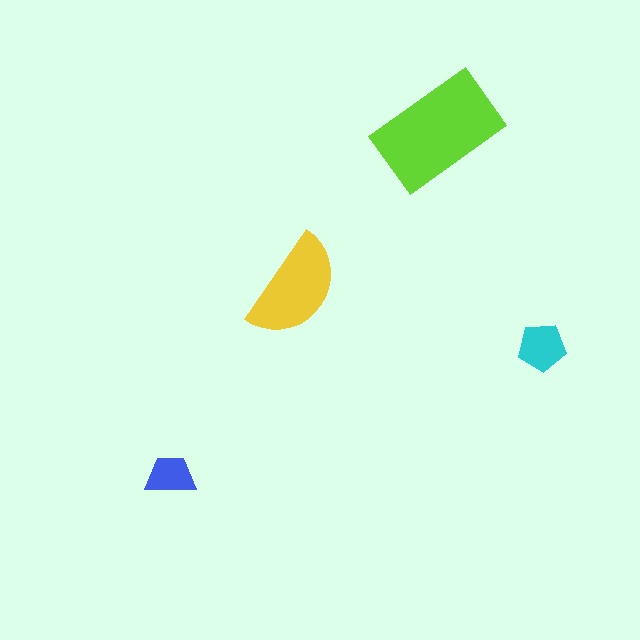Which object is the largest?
The lime rectangle.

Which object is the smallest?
The blue trapezoid.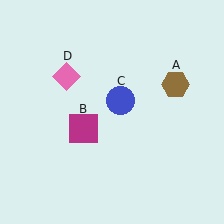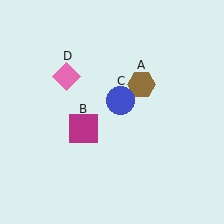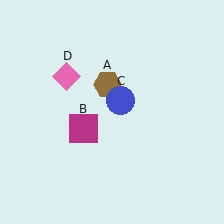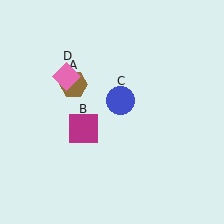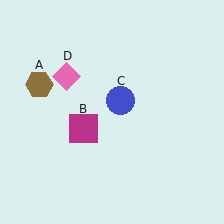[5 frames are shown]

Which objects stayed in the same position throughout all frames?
Magenta square (object B) and blue circle (object C) and pink diamond (object D) remained stationary.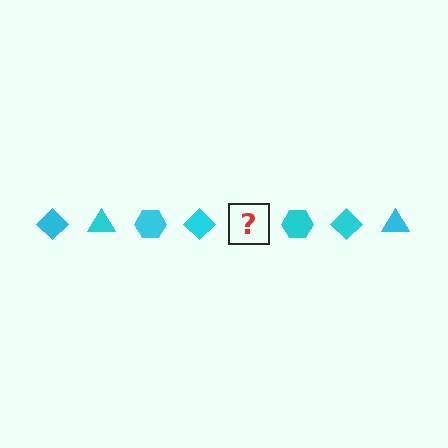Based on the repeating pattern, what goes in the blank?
The blank should be a cyan triangle.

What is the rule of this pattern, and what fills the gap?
The rule is that the pattern cycles through diamond, triangle, hexagon shapes in cyan. The gap should be filled with a cyan triangle.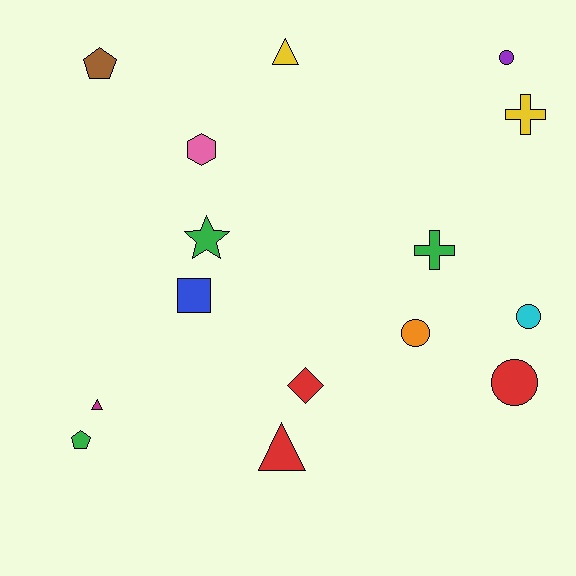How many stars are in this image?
There is 1 star.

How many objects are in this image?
There are 15 objects.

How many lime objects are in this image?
There are no lime objects.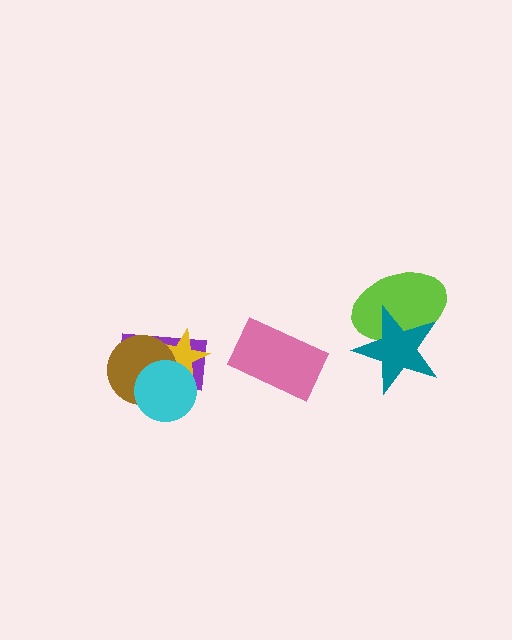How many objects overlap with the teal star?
1 object overlaps with the teal star.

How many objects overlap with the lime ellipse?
1 object overlaps with the lime ellipse.